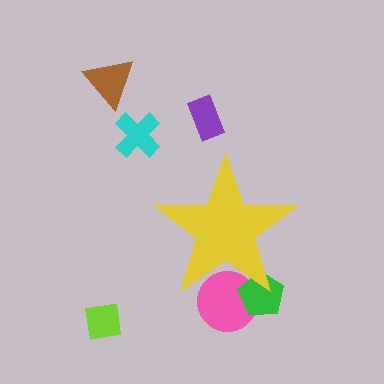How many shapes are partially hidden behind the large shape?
2 shapes are partially hidden.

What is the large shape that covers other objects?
A yellow star.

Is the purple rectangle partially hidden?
No, the purple rectangle is fully visible.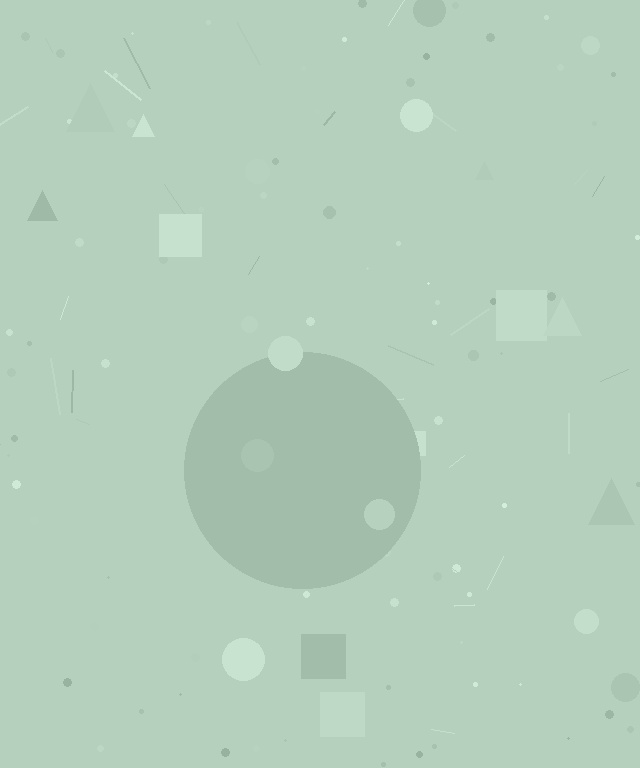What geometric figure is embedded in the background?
A circle is embedded in the background.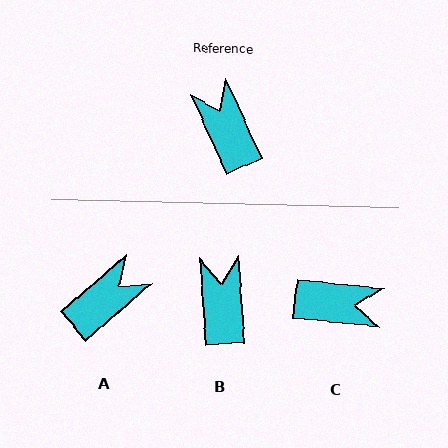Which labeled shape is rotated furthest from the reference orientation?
C, about 121 degrees away.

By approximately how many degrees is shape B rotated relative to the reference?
Approximately 21 degrees clockwise.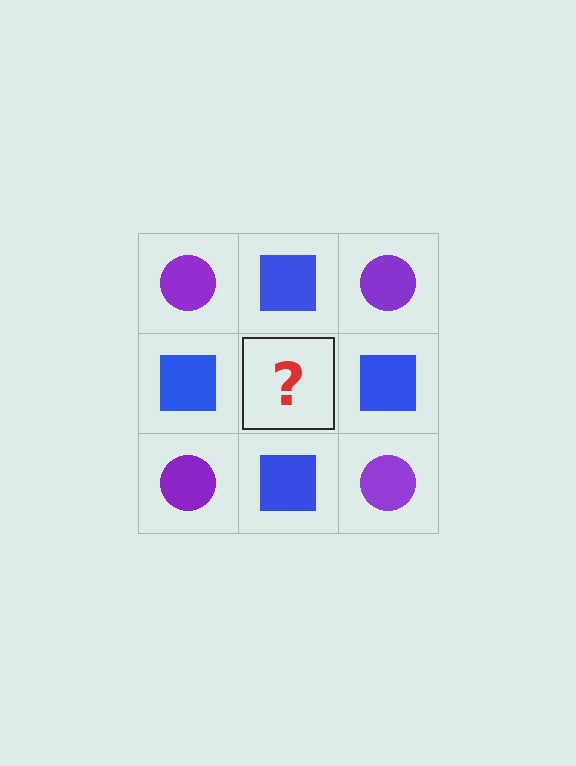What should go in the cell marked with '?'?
The missing cell should contain a purple circle.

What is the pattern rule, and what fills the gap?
The rule is that it alternates purple circle and blue square in a checkerboard pattern. The gap should be filled with a purple circle.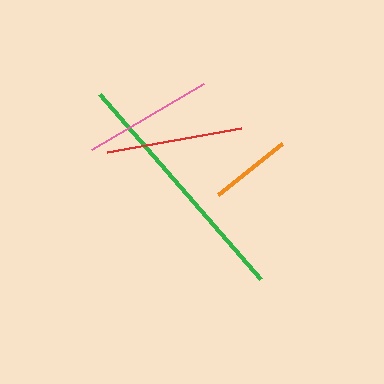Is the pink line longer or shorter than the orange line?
The pink line is longer than the orange line.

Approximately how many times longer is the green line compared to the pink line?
The green line is approximately 1.9 times the length of the pink line.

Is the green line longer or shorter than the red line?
The green line is longer than the red line.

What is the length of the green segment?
The green segment is approximately 246 pixels long.